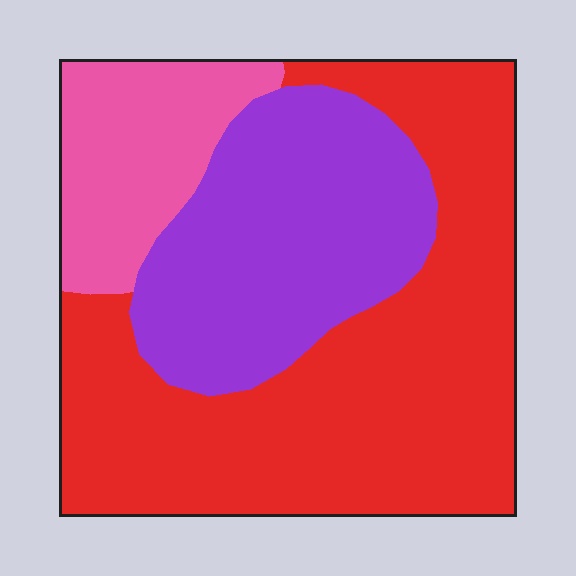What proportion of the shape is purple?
Purple takes up about one third (1/3) of the shape.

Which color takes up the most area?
Red, at roughly 55%.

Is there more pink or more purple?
Purple.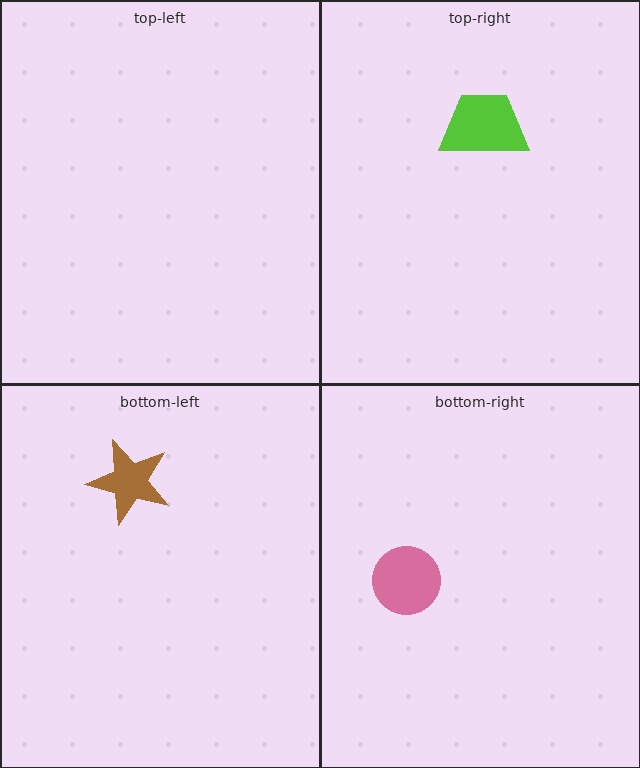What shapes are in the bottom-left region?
The brown star.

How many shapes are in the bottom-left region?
1.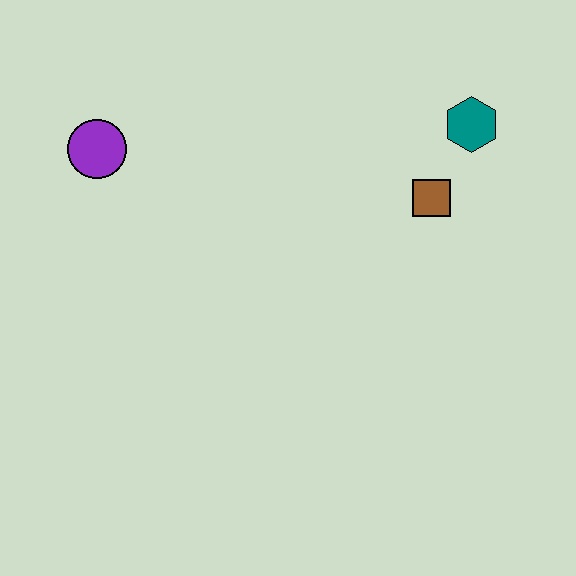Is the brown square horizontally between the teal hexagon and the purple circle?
Yes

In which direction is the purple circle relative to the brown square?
The purple circle is to the left of the brown square.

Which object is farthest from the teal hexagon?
The purple circle is farthest from the teal hexagon.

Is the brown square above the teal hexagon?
No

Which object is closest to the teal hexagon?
The brown square is closest to the teal hexagon.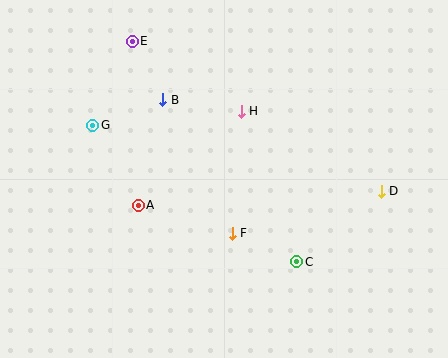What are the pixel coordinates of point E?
Point E is at (132, 41).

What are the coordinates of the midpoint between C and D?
The midpoint between C and D is at (339, 227).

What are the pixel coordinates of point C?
Point C is at (297, 262).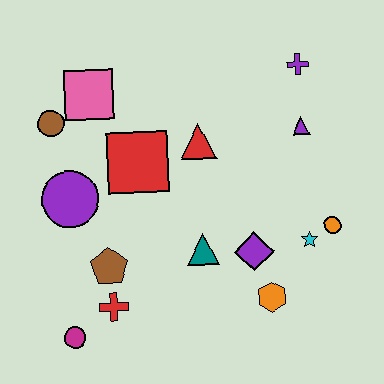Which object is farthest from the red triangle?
The magenta circle is farthest from the red triangle.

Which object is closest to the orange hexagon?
The purple diamond is closest to the orange hexagon.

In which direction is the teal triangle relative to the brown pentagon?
The teal triangle is to the right of the brown pentagon.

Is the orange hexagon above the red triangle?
No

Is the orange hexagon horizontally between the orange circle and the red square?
Yes